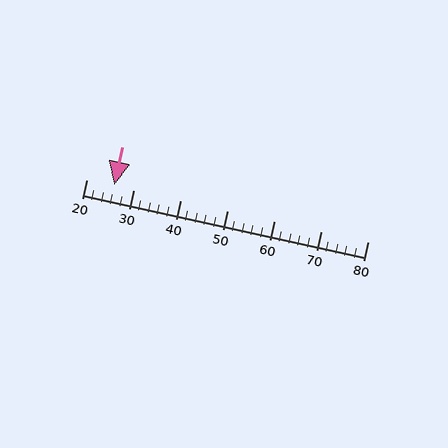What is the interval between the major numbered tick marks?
The major tick marks are spaced 10 units apart.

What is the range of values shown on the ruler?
The ruler shows values from 20 to 80.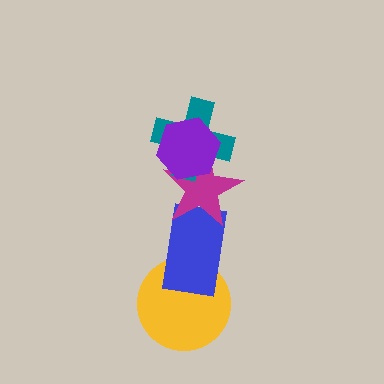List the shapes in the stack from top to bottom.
From top to bottom: the purple hexagon, the teal cross, the magenta star, the blue rectangle, the yellow circle.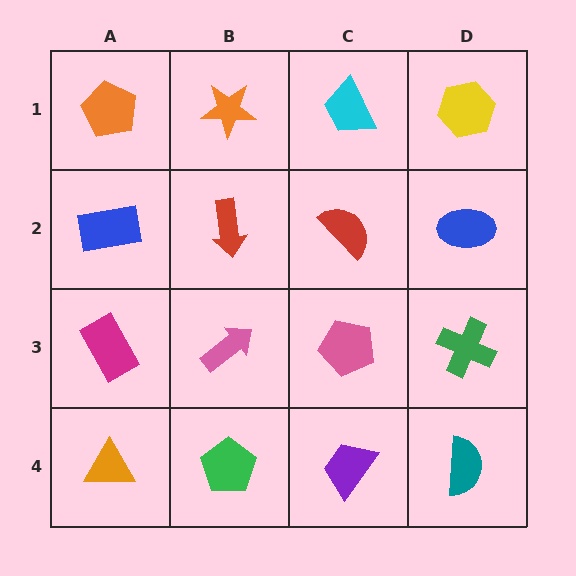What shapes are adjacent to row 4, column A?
A magenta rectangle (row 3, column A), a green pentagon (row 4, column B).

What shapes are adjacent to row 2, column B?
An orange star (row 1, column B), a pink arrow (row 3, column B), a blue rectangle (row 2, column A), a red semicircle (row 2, column C).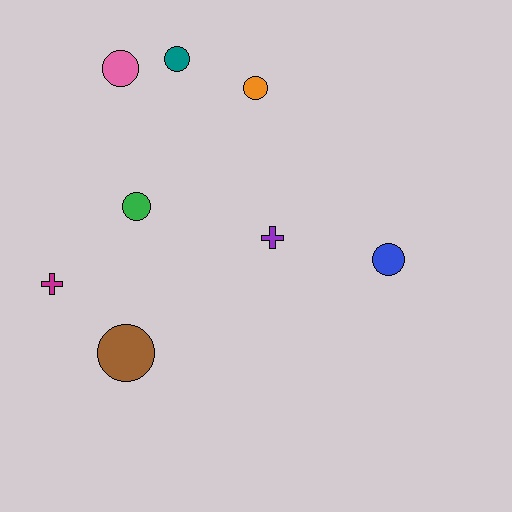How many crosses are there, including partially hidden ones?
There are 2 crosses.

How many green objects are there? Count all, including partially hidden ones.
There is 1 green object.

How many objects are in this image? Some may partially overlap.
There are 8 objects.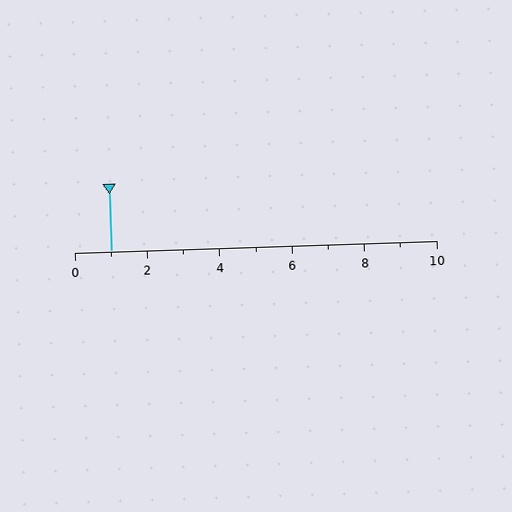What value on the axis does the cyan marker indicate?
The marker indicates approximately 1.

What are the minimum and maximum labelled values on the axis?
The axis runs from 0 to 10.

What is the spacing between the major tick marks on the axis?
The major ticks are spaced 2 apart.